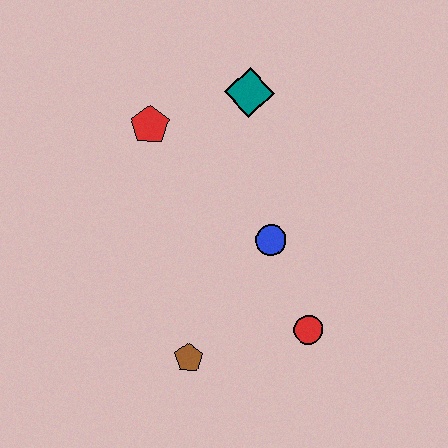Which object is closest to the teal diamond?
The red pentagon is closest to the teal diamond.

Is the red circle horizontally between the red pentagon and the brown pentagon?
No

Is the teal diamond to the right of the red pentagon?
Yes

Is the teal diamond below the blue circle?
No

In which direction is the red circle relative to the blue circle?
The red circle is below the blue circle.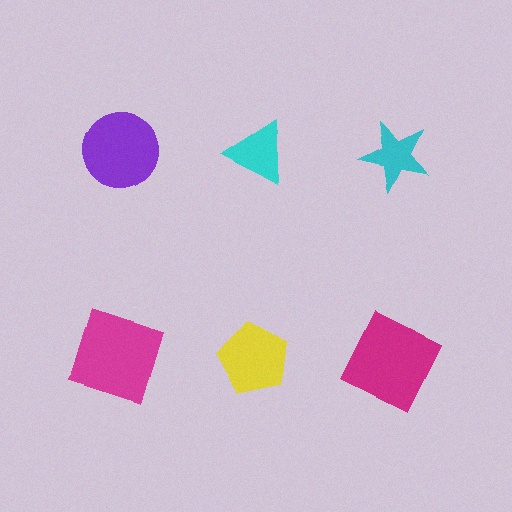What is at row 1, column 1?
A purple circle.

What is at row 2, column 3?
A magenta square.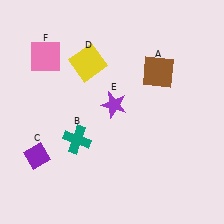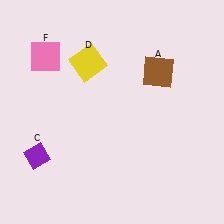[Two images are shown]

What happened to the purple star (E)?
The purple star (E) was removed in Image 2. It was in the top-right area of Image 1.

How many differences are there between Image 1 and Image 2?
There are 2 differences between the two images.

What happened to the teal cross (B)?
The teal cross (B) was removed in Image 2. It was in the bottom-left area of Image 1.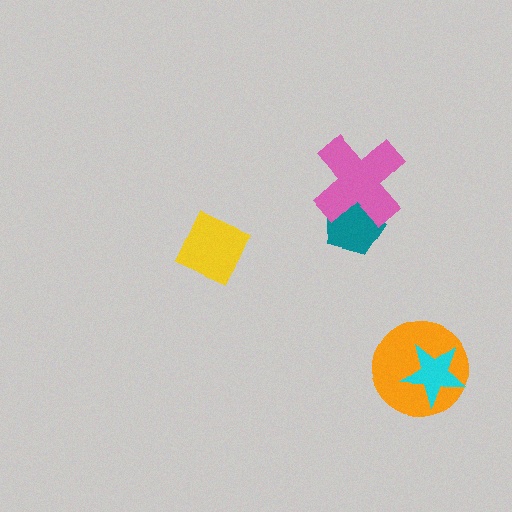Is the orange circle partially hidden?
Yes, it is partially covered by another shape.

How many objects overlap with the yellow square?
0 objects overlap with the yellow square.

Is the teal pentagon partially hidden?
Yes, it is partially covered by another shape.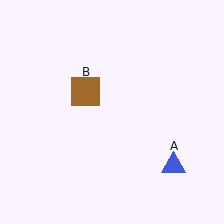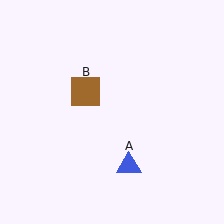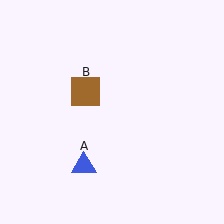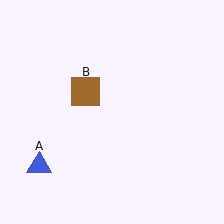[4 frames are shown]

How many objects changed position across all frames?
1 object changed position: blue triangle (object A).